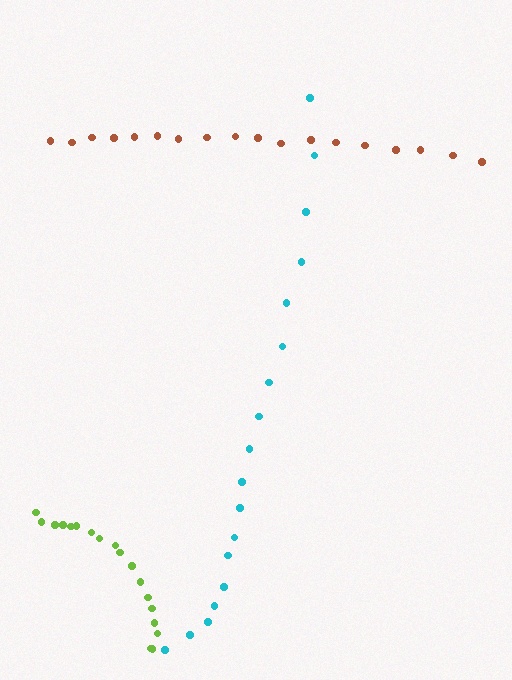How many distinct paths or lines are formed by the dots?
There are 3 distinct paths.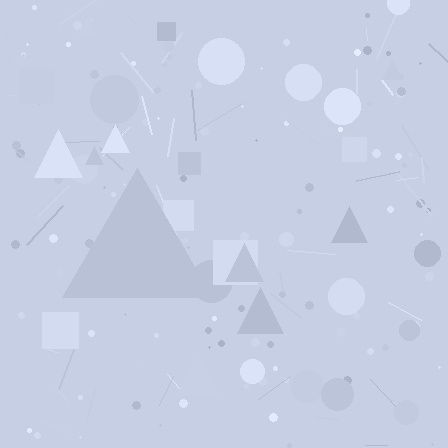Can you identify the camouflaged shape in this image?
The camouflaged shape is a triangle.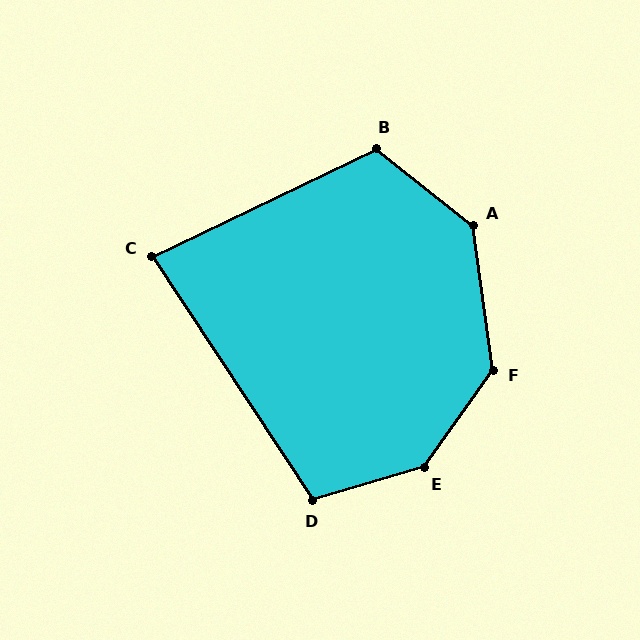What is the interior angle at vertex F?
Approximately 137 degrees (obtuse).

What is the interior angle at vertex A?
Approximately 136 degrees (obtuse).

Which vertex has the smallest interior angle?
C, at approximately 82 degrees.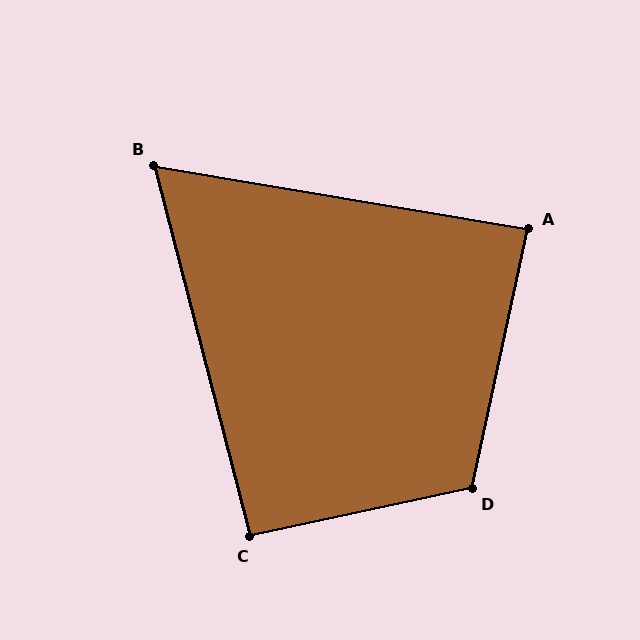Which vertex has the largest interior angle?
D, at approximately 114 degrees.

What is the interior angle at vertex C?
Approximately 92 degrees (approximately right).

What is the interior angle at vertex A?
Approximately 88 degrees (approximately right).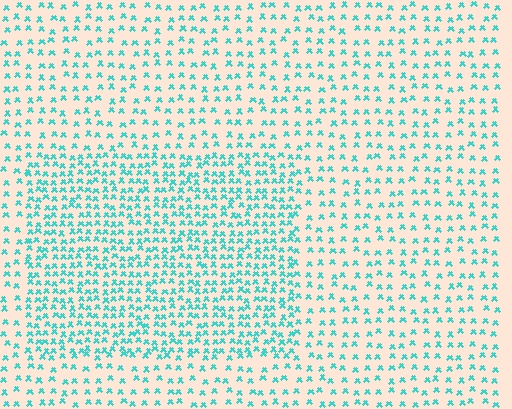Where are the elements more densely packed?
The elements are more densely packed inside the rectangle boundary.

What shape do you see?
I see a rectangle.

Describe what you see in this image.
The image contains small cyan elements arranged at two different densities. A rectangle-shaped region is visible where the elements are more densely packed than the surrounding area.